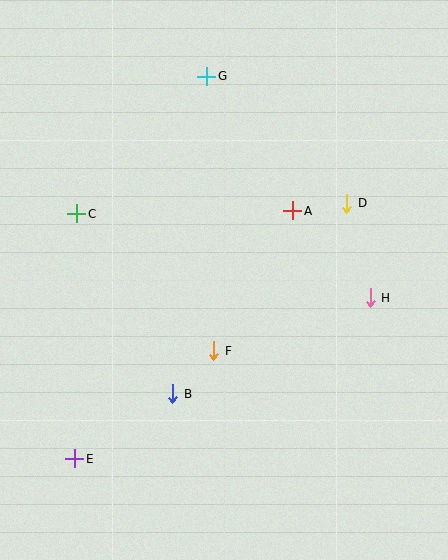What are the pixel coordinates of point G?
Point G is at (207, 76).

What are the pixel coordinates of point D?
Point D is at (347, 203).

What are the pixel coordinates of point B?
Point B is at (173, 394).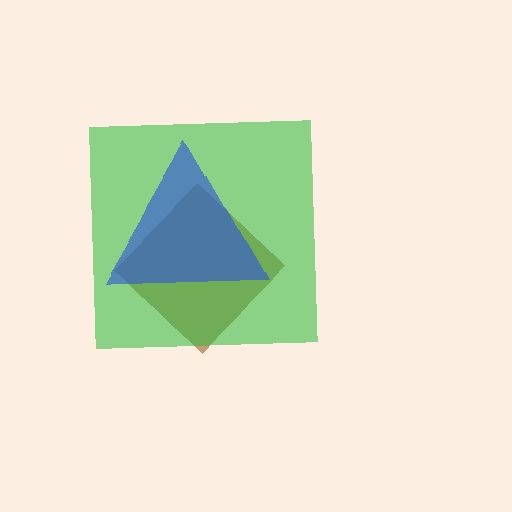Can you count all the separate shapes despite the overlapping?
Yes, there are 3 separate shapes.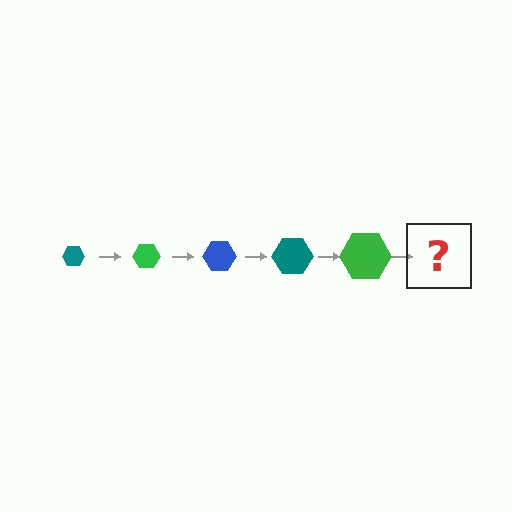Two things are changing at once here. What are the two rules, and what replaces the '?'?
The two rules are that the hexagon grows larger each step and the color cycles through teal, green, and blue. The '?' should be a blue hexagon, larger than the previous one.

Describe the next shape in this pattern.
It should be a blue hexagon, larger than the previous one.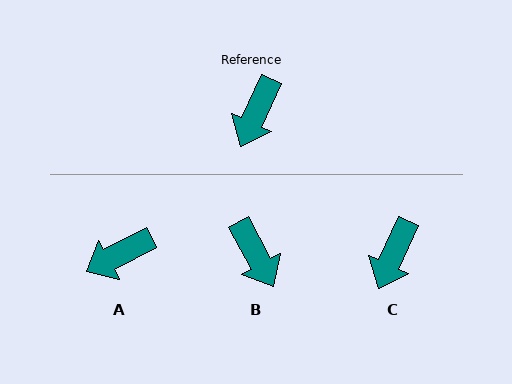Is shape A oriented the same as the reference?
No, it is off by about 38 degrees.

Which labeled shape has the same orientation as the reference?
C.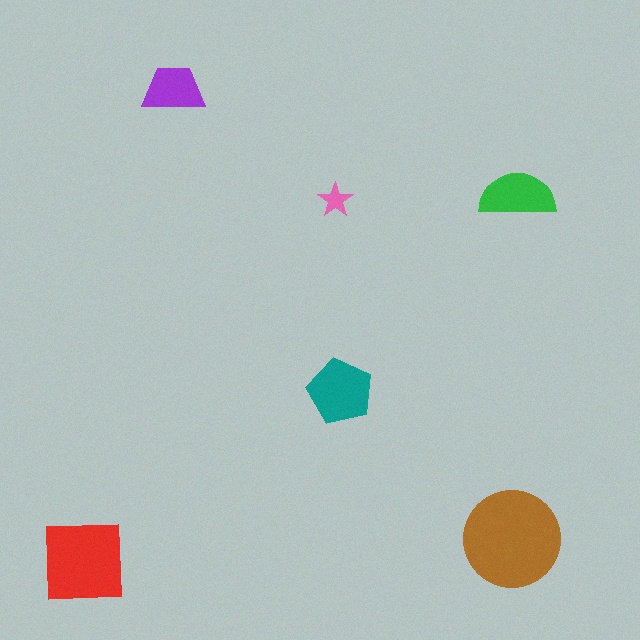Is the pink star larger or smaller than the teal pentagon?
Smaller.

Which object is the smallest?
The pink star.